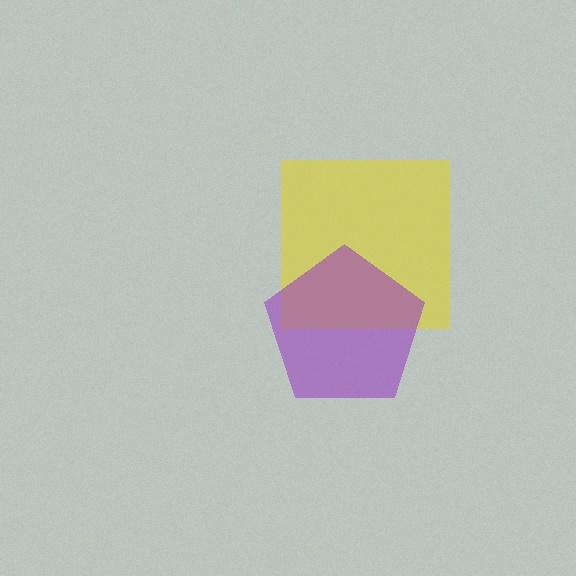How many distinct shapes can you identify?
There are 2 distinct shapes: a yellow square, a purple pentagon.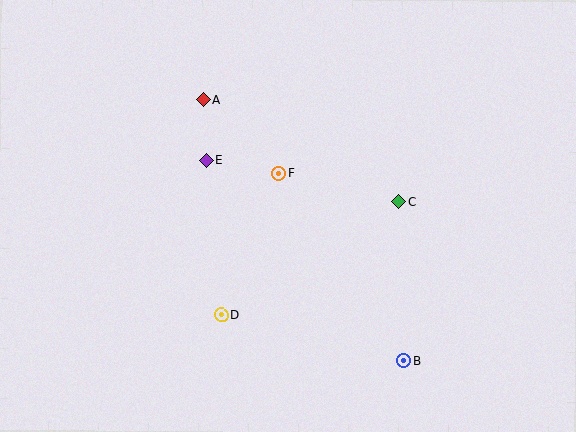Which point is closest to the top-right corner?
Point C is closest to the top-right corner.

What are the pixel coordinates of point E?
Point E is at (207, 160).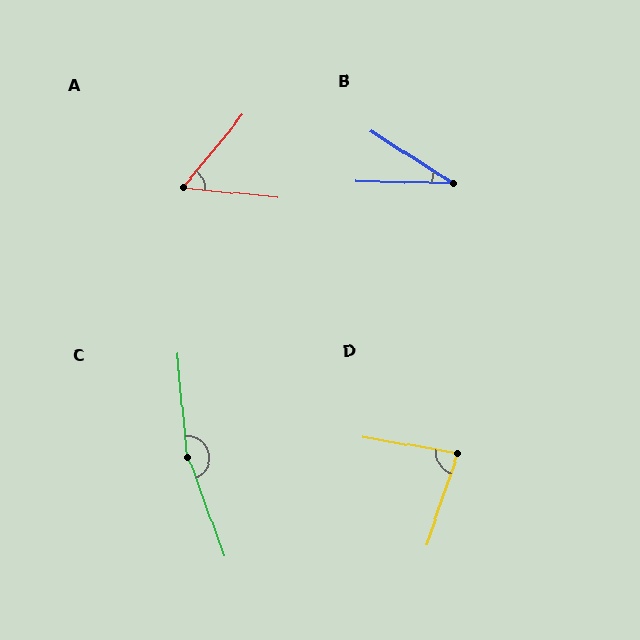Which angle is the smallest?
B, at approximately 31 degrees.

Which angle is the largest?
C, at approximately 165 degrees.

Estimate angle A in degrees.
Approximately 56 degrees.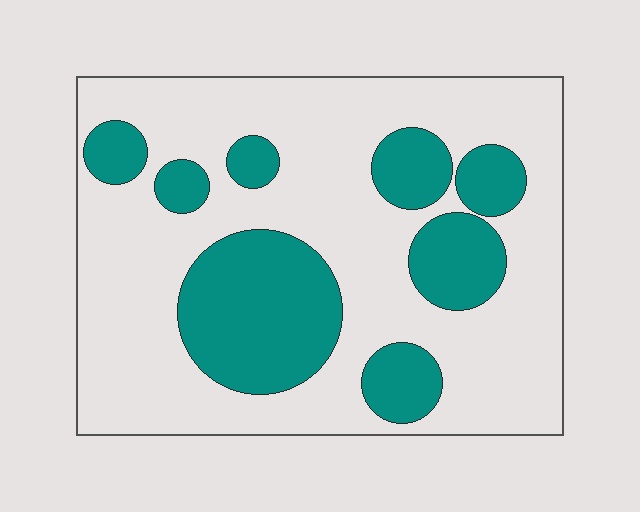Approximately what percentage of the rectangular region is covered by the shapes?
Approximately 30%.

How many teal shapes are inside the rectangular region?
8.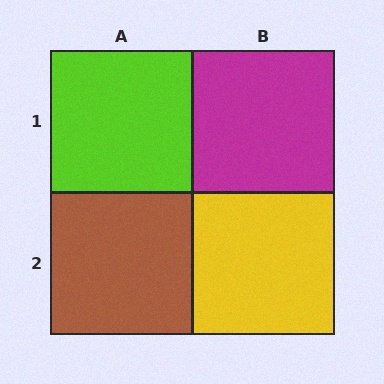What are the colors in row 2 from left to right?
Brown, yellow.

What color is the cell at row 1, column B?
Magenta.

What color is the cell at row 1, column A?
Lime.